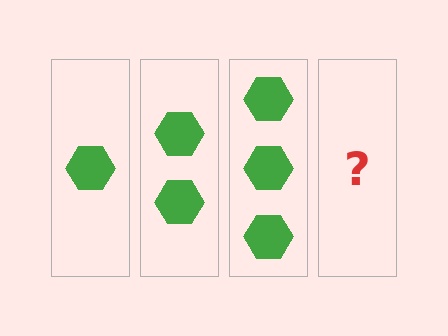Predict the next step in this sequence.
The next step is 4 hexagons.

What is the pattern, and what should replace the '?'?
The pattern is that each step adds one more hexagon. The '?' should be 4 hexagons.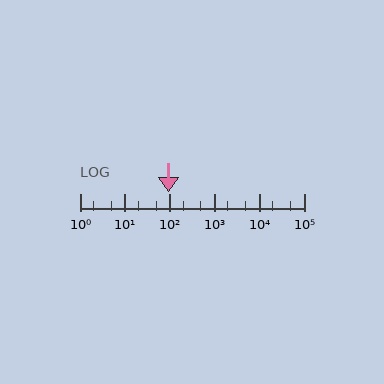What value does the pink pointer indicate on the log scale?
The pointer indicates approximately 93.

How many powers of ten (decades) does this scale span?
The scale spans 5 decades, from 1 to 100000.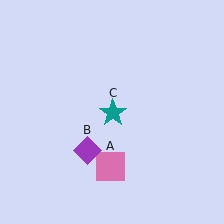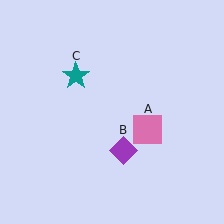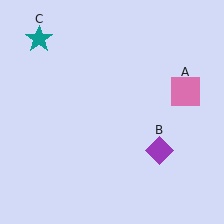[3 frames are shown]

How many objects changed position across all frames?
3 objects changed position: pink square (object A), purple diamond (object B), teal star (object C).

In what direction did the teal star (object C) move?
The teal star (object C) moved up and to the left.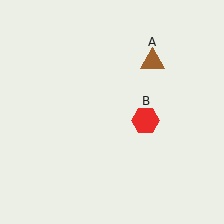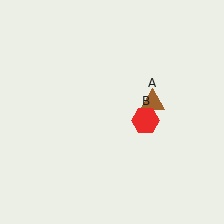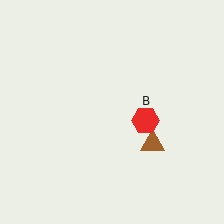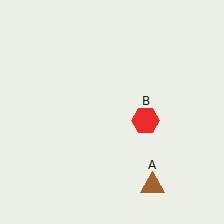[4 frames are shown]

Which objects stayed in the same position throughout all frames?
Red hexagon (object B) remained stationary.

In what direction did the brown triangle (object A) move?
The brown triangle (object A) moved down.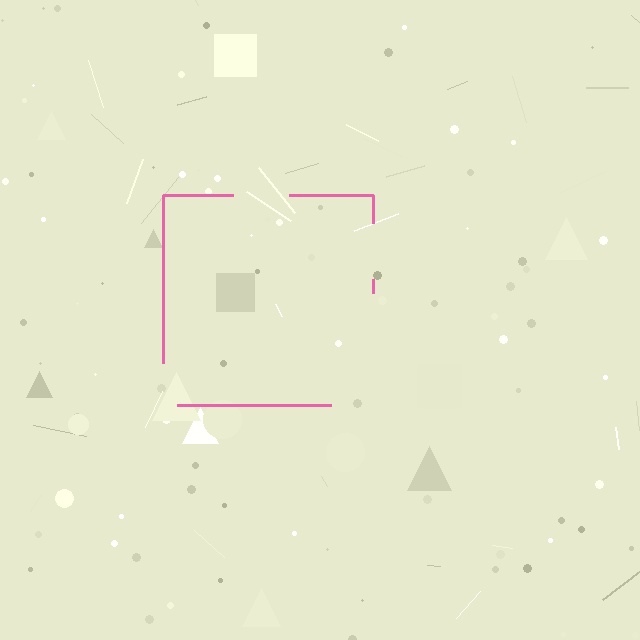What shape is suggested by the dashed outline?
The dashed outline suggests a square.